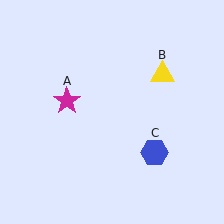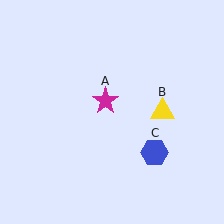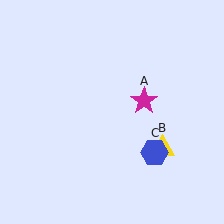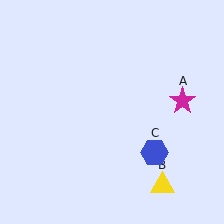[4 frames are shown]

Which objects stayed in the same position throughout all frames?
Blue hexagon (object C) remained stationary.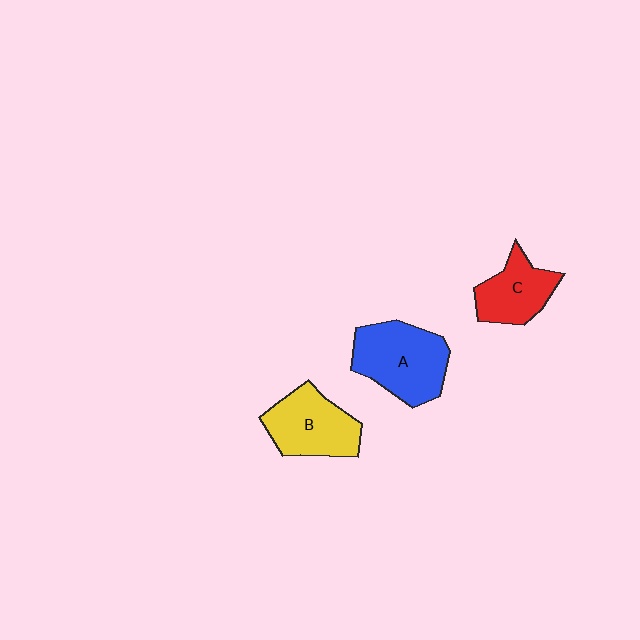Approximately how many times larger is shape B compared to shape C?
Approximately 1.2 times.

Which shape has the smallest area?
Shape C (red).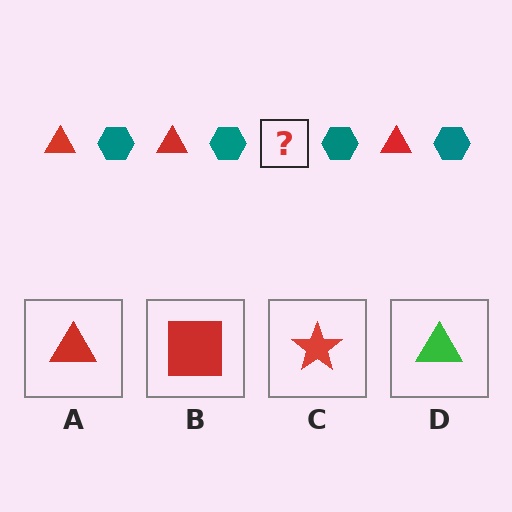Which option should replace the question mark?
Option A.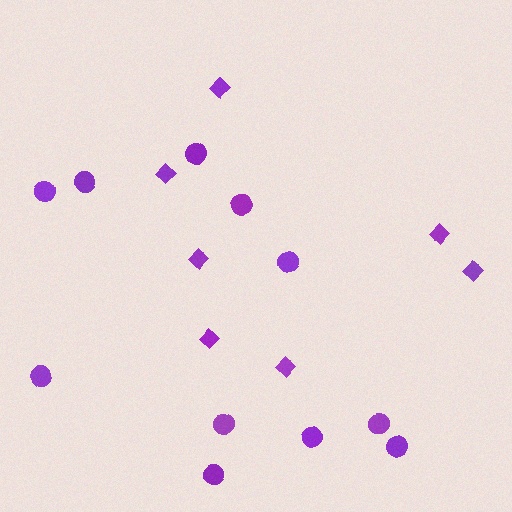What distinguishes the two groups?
There are 2 groups: one group of circles (11) and one group of diamonds (7).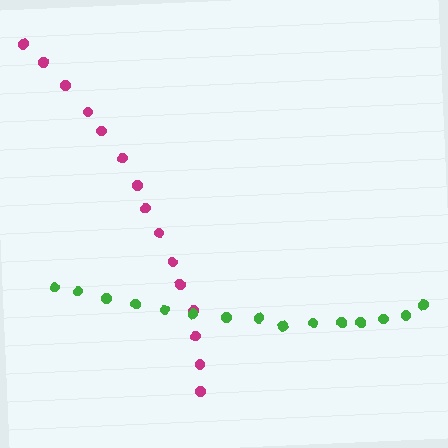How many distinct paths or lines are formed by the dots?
There are 2 distinct paths.